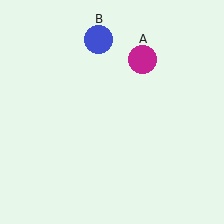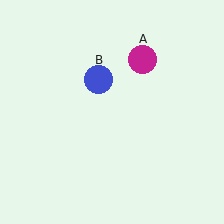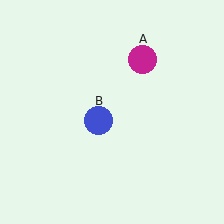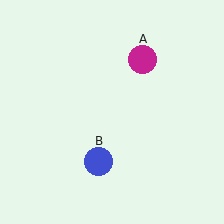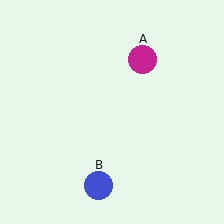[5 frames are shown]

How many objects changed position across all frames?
1 object changed position: blue circle (object B).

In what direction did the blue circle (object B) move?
The blue circle (object B) moved down.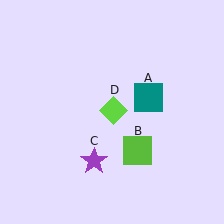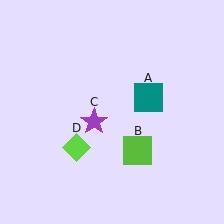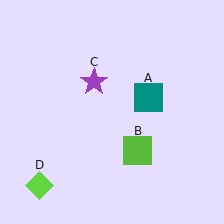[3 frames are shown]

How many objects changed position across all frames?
2 objects changed position: purple star (object C), lime diamond (object D).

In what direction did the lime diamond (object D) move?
The lime diamond (object D) moved down and to the left.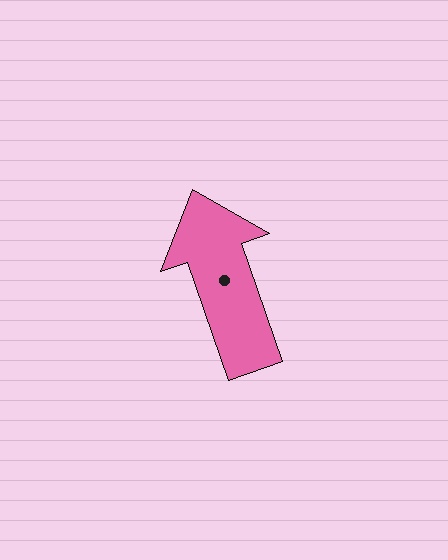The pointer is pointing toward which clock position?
Roughly 11 o'clock.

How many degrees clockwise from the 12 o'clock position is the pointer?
Approximately 341 degrees.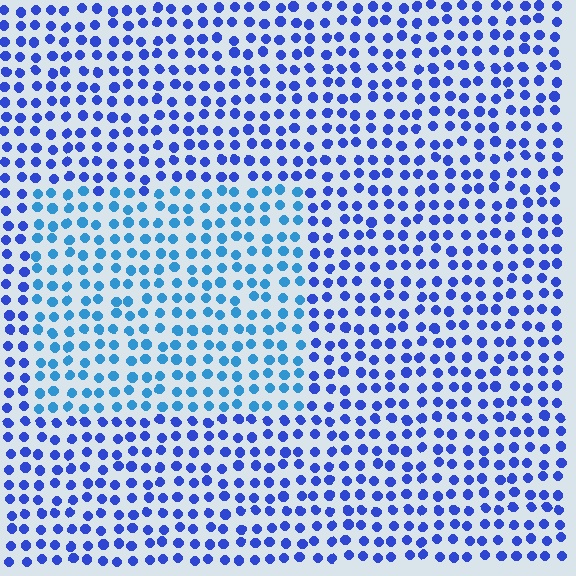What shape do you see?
I see a rectangle.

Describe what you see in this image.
The image is filled with small blue elements in a uniform arrangement. A rectangle-shaped region is visible where the elements are tinted to a slightly different hue, forming a subtle color boundary.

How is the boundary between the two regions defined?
The boundary is defined purely by a slight shift in hue (about 30 degrees). Spacing, size, and orientation are identical on both sides.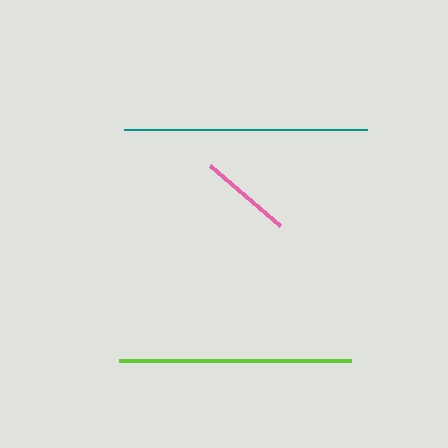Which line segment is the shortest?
The pink line is the shortest at approximately 92 pixels.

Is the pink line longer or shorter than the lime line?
The lime line is longer than the pink line.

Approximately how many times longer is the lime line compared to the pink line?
The lime line is approximately 2.5 times the length of the pink line.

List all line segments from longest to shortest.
From longest to shortest: teal, lime, pink.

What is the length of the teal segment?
The teal segment is approximately 243 pixels long.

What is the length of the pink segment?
The pink segment is approximately 92 pixels long.